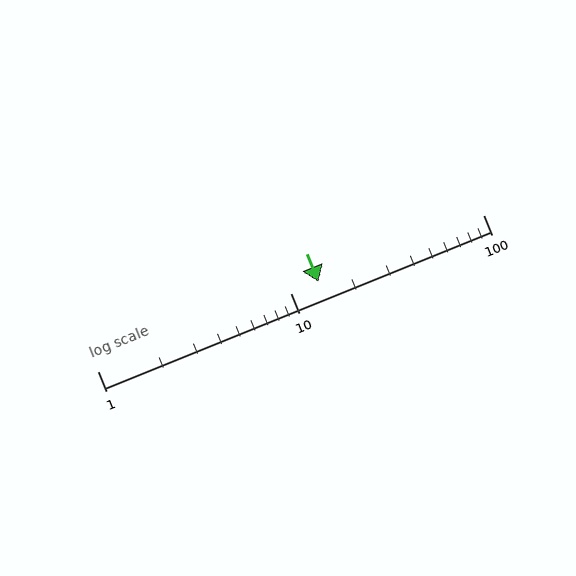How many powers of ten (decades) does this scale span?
The scale spans 2 decades, from 1 to 100.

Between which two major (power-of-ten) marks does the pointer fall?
The pointer is between 10 and 100.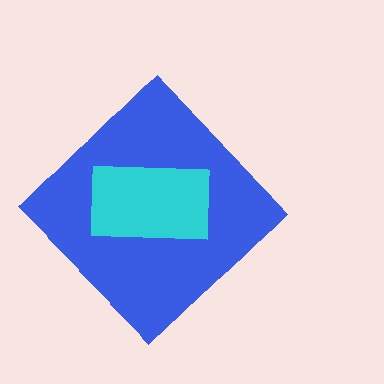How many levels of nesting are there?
2.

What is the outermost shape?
The blue diamond.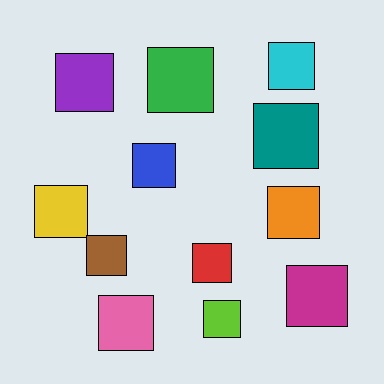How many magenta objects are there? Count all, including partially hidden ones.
There is 1 magenta object.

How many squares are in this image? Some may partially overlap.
There are 12 squares.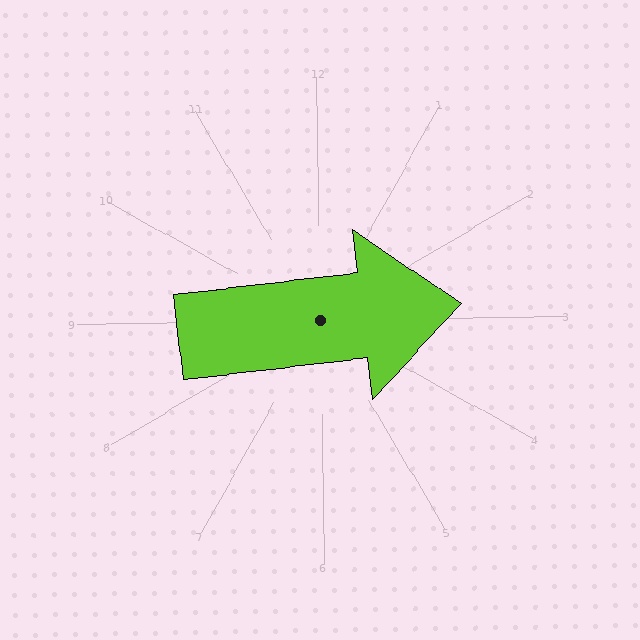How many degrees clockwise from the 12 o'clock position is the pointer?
Approximately 84 degrees.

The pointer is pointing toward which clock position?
Roughly 3 o'clock.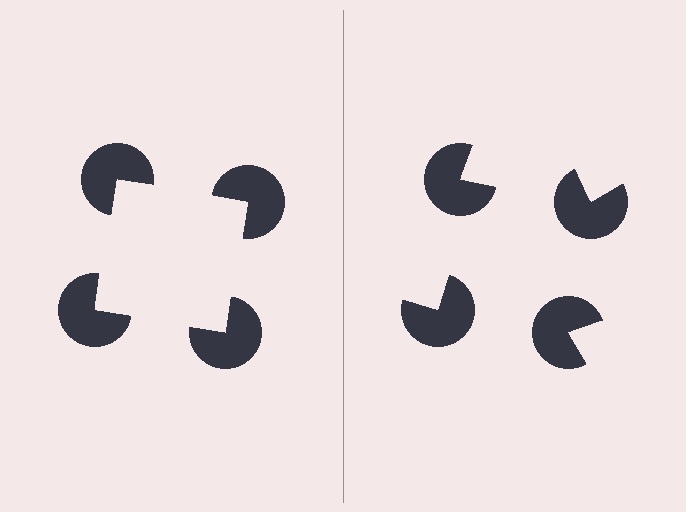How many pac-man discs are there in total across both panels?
8 — 4 on each side.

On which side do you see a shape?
An illusory square appears on the left side. On the right side the wedge cuts are rotated, so no coherent shape forms.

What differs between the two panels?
The pac-man discs are positioned identically on both sides; only the wedge orientations differ. On the left they align to a square; on the right they are misaligned.